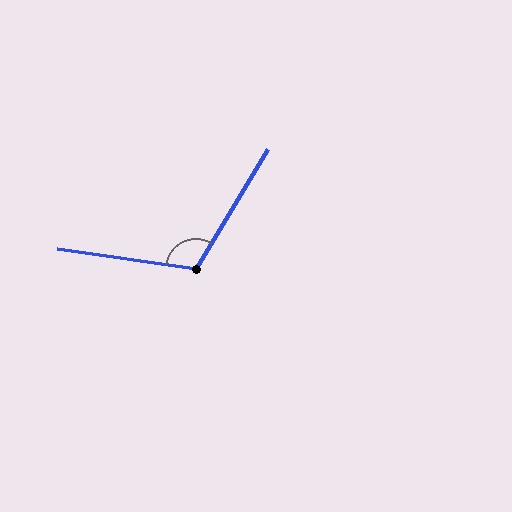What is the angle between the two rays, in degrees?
Approximately 113 degrees.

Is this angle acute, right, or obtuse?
It is obtuse.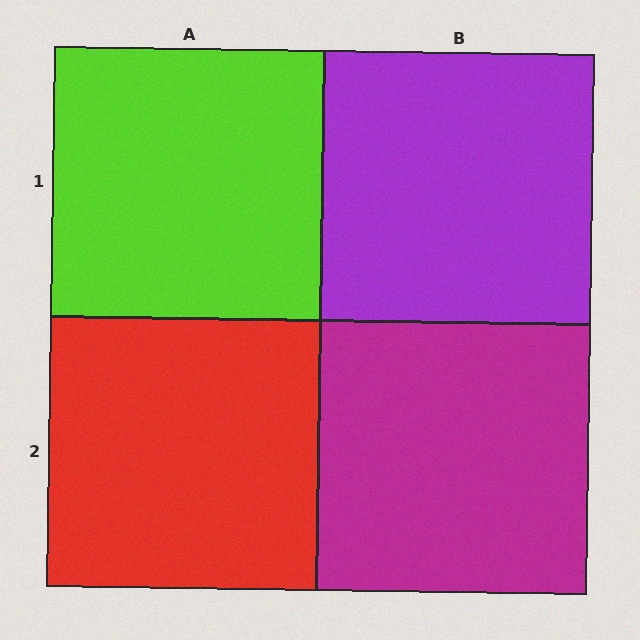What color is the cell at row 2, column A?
Red.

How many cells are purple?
1 cell is purple.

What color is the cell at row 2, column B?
Magenta.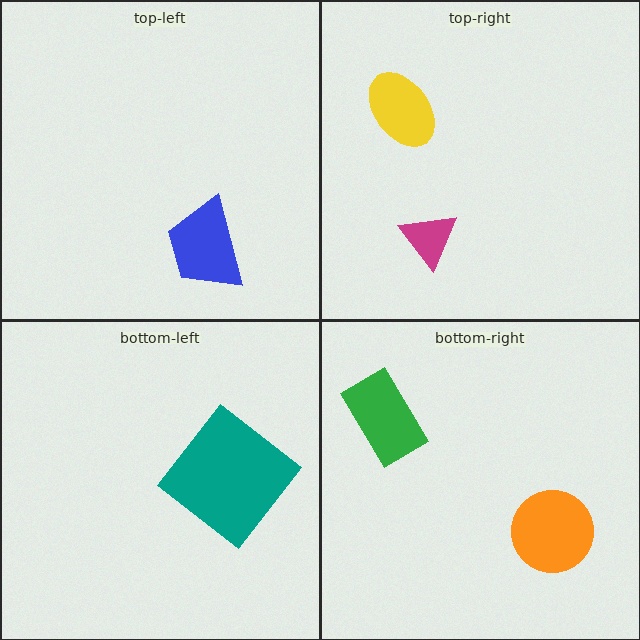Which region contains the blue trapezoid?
The top-left region.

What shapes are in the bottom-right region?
The orange circle, the green rectangle.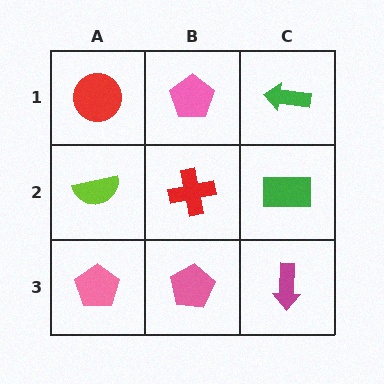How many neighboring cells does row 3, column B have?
3.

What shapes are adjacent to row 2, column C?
A green arrow (row 1, column C), a magenta arrow (row 3, column C), a red cross (row 2, column B).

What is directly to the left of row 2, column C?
A red cross.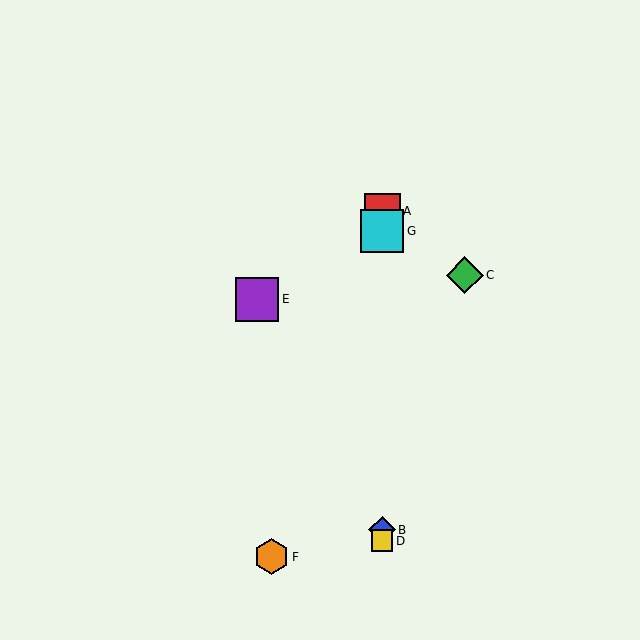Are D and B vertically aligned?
Yes, both are at x≈382.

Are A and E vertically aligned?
No, A is at x≈382 and E is at x≈257.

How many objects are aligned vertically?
4 objects (A, B, D, G) are aligned vertically.